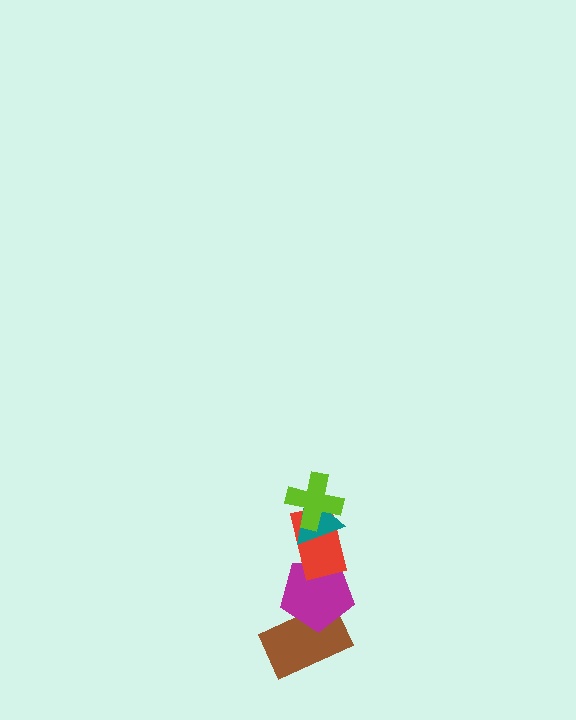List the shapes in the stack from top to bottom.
From top to bottom: the lime cross, the teal triangle, the red rectangle, the magenta pentagon, the brown rectangle.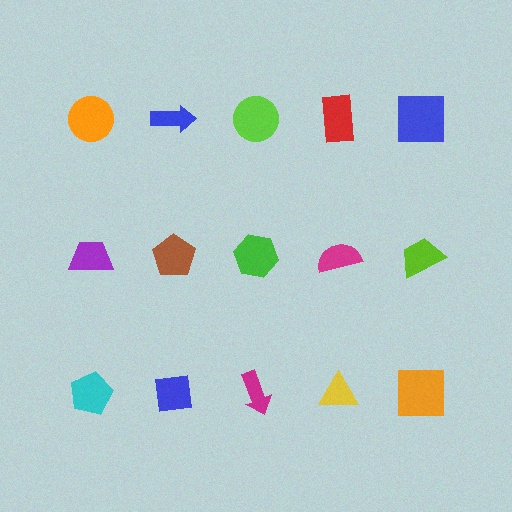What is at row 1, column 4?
A red rectangle.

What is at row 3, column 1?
A cyan pentagon.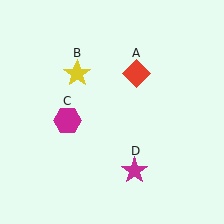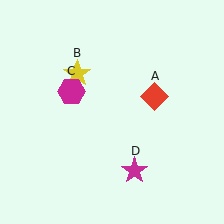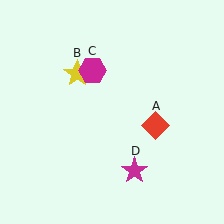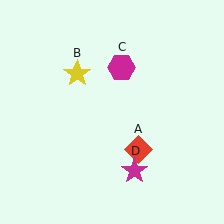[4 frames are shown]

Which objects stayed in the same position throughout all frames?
Yellow star (object B) and magenta star (object D) remained stationary.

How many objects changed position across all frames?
2 objects changed position: red diamond (object A), magenta hexagon (object C).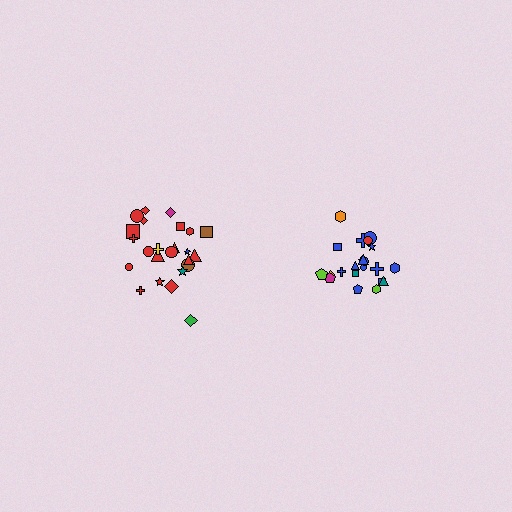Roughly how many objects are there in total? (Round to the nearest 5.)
Roughly 45 objects in total.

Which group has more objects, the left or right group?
The left group.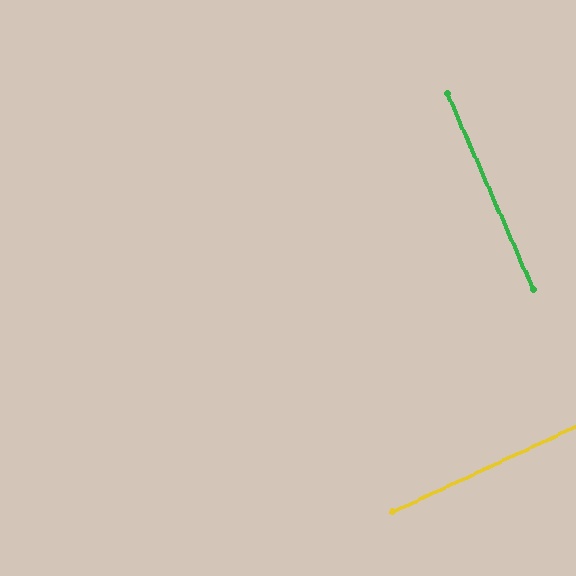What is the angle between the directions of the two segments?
Approximately 89 degrees.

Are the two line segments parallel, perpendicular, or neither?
Perpendicular — they meet at approximately 89°.